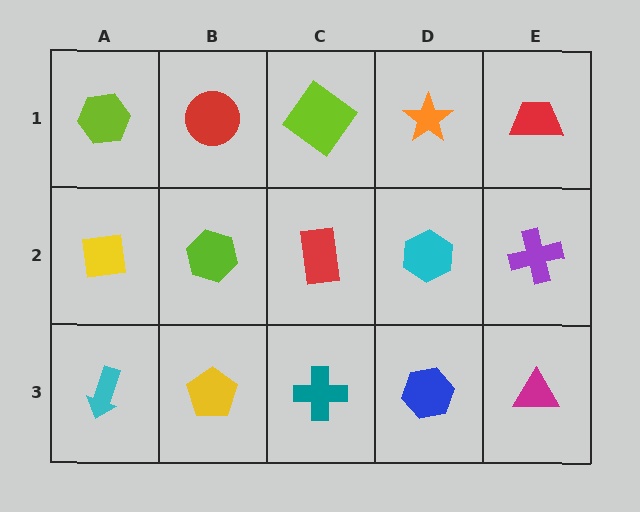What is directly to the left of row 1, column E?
An orange star.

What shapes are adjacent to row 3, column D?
A cyan hexagon (row 2, column D), a teal cross (row 3, column C), a magenta triangle (row 3, column E).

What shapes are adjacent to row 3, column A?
A yellow square (row 2, column A), a yellow pentagon (row 3, column B).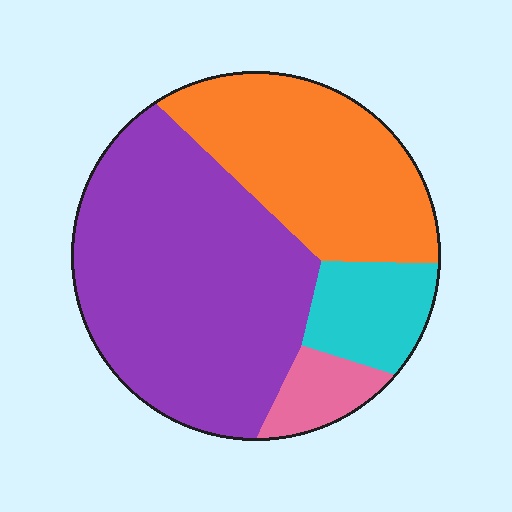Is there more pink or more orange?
Orange.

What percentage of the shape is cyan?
Cyan covers roughly 10% of the shape.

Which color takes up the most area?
Purple, at roughly 50%.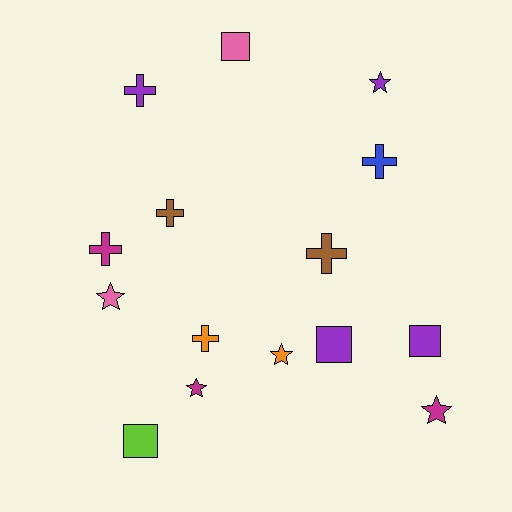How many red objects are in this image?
There are no red objects.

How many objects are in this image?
There are 15 objects.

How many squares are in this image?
There are 4 squares.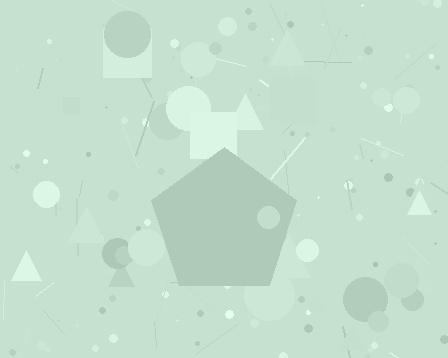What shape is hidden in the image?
A pentagon is hidden in the image.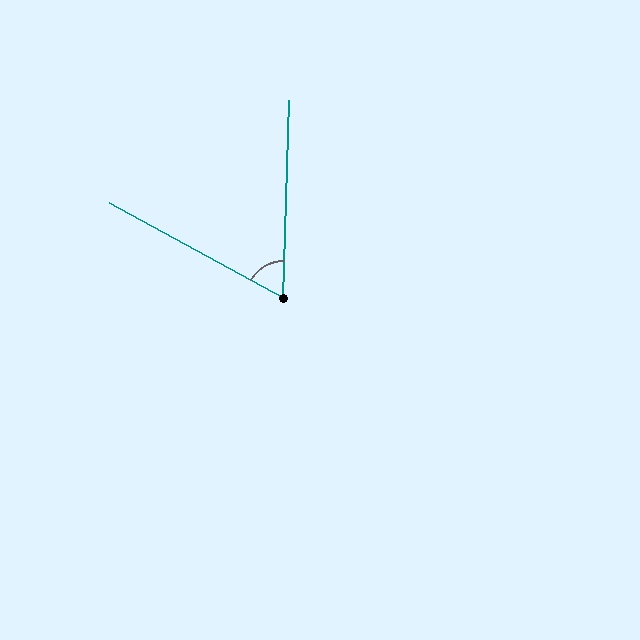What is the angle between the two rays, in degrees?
Approximately 63 degrees.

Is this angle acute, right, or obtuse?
It is acute.